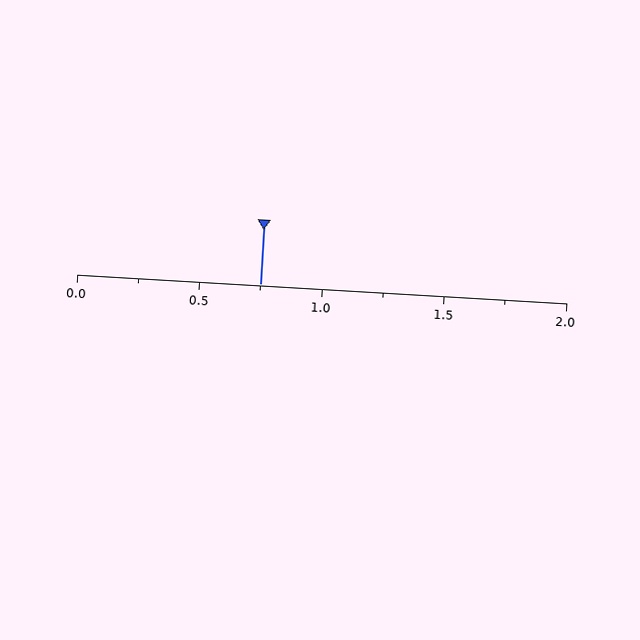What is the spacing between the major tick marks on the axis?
The major ticks are spaced 0.5 apart.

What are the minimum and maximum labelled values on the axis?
The axis runs from 0.0 to 2.0.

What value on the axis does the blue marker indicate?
The marker indicates approximately 0.75.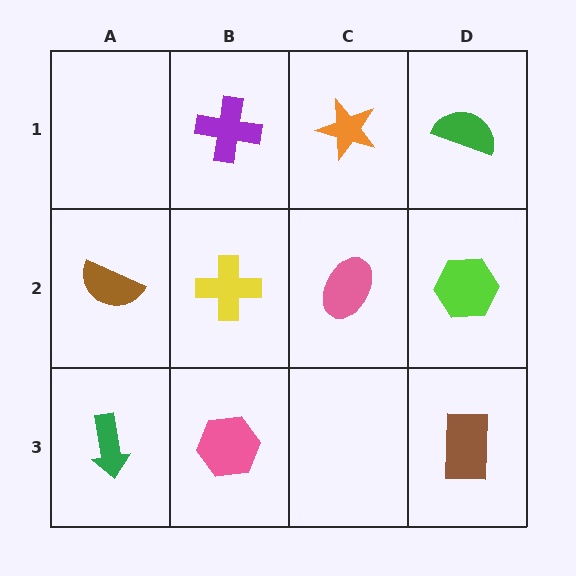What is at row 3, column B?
A pink hexagon.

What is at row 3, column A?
A green arrow.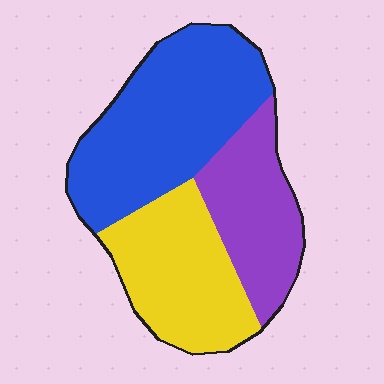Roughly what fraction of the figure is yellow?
Yellow takes up about one third (1/3) of the figure.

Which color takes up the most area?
Blue, at roughly 45%.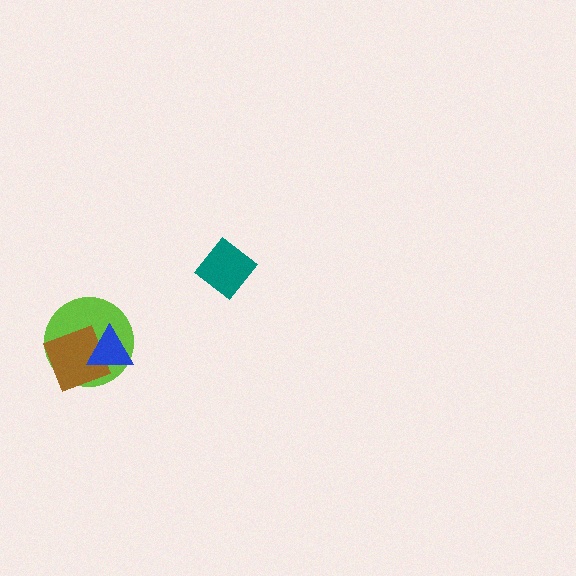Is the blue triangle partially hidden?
No, no other shape covers it.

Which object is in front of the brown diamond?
The blue triangle is in front of the brown diamond.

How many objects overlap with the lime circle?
2 objects overlap with the lime circle.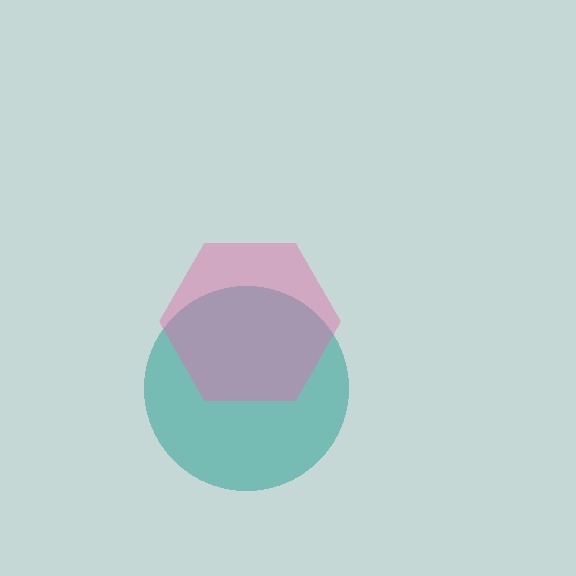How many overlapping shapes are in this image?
There are 2 overlapping shapes in the image.